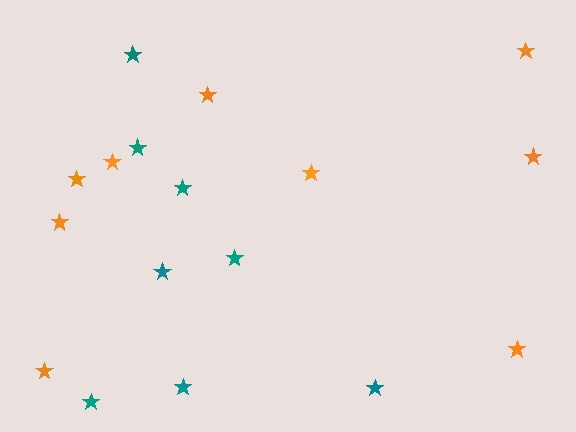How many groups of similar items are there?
There are 2 groups: one group of orange stars (9) and one group of teal stars (8).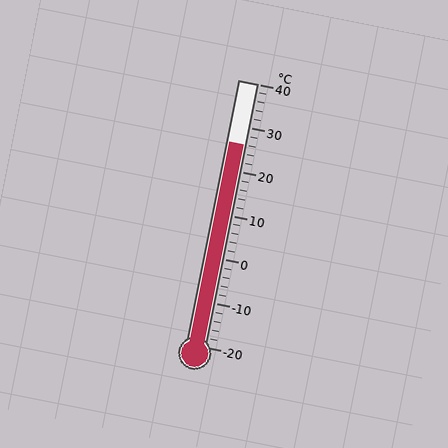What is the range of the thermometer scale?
The thermometer scale ranges from -20°C to 40°C.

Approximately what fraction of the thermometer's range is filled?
The thermometer is filled to approximately 75% of its range.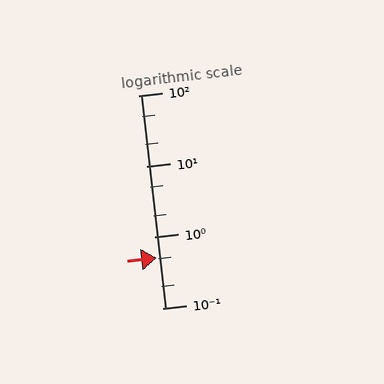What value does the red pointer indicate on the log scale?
The pointer indicates approximately 0.51.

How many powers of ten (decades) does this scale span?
The scale spans 3 decades, from 0.1 to 100.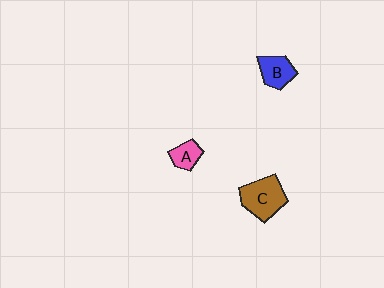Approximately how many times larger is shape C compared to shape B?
Approximately 1.5 times.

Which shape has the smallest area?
Shape A (pink).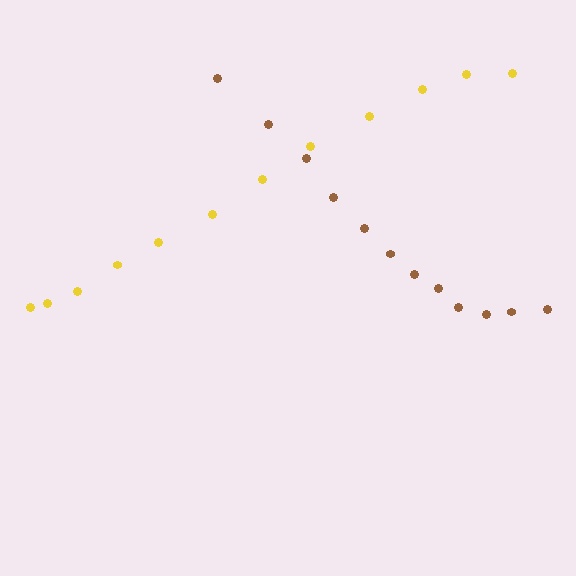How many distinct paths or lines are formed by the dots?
There are 2 distinct paths.